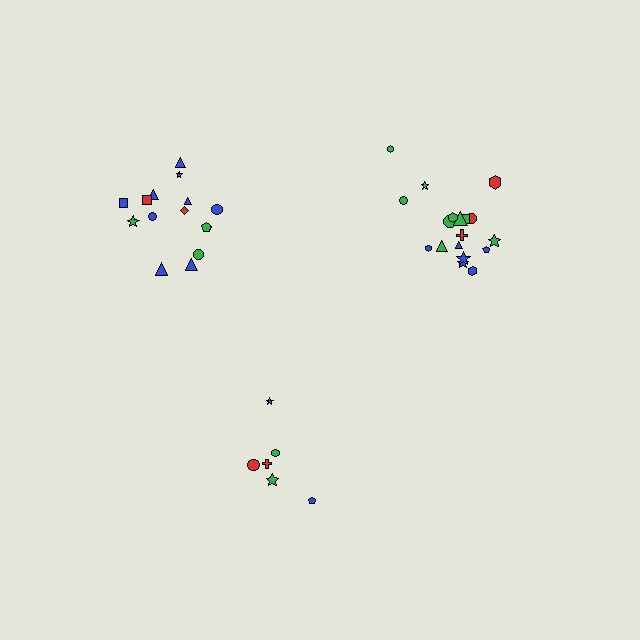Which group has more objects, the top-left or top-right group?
The top-right group.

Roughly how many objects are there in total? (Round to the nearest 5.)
Roughly 40 objects in total.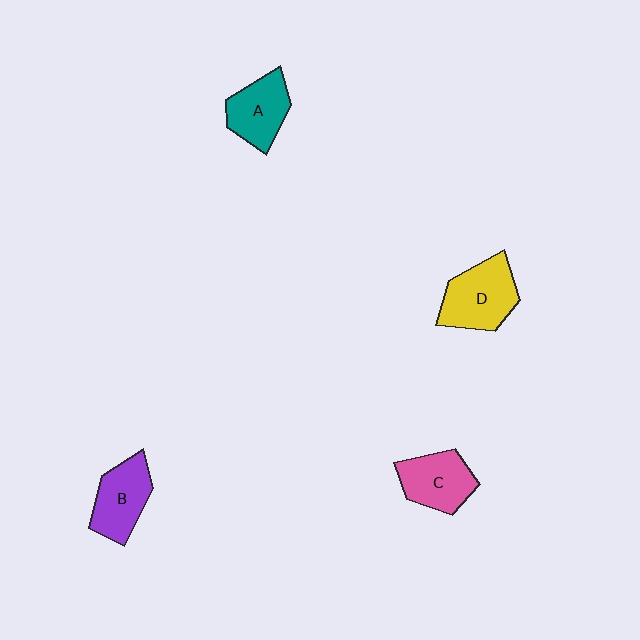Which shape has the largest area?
Shape D (yellow).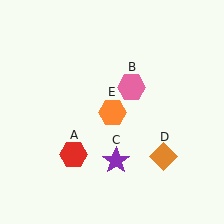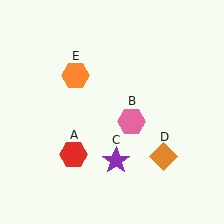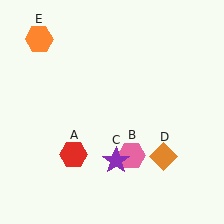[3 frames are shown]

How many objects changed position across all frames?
2 objects changed position: pink hexagon (object B), orange hexagon (object E).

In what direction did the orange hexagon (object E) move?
The orange hexagon (object E) moved up and to the left.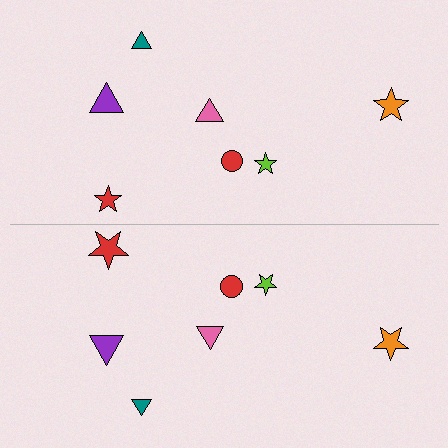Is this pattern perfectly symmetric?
No, the pattern is not perfectly symmetric. The red star on the bottom side has a different size than its mirror counterpart.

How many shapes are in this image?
There are 14 shapes in this image.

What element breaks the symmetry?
The red star on the bottom side has a different size than its mirror counterpart.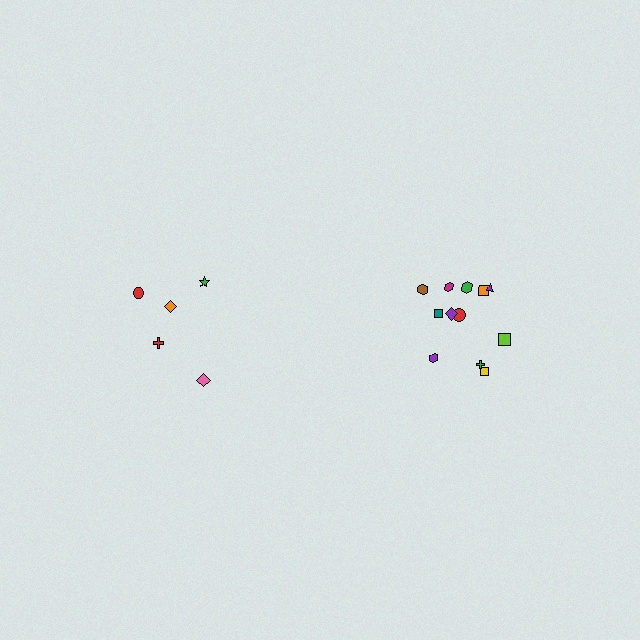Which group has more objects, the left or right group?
The right group.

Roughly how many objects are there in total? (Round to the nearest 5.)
Roughly 15 objects in total.